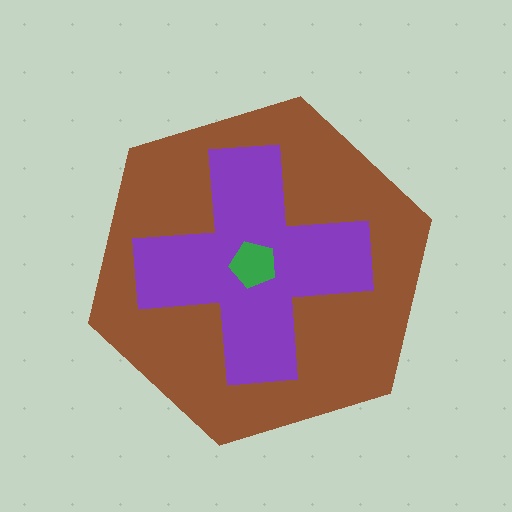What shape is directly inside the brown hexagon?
The purple cross.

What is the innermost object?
The green pentagon.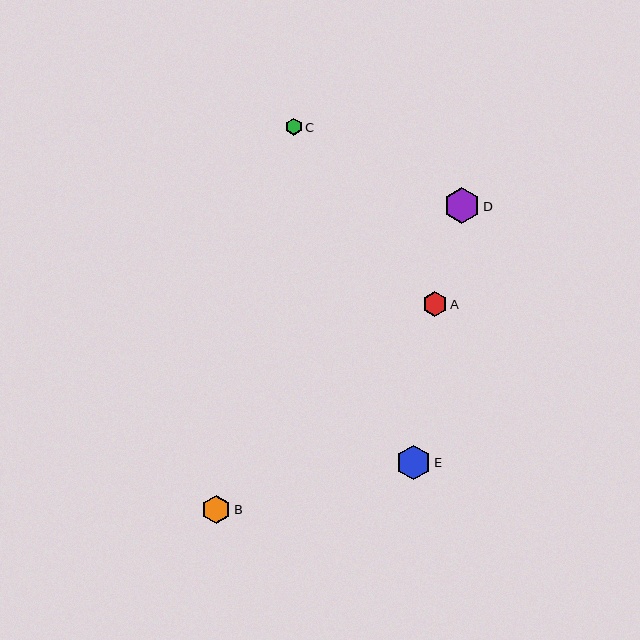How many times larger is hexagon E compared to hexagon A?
Hexagon E is approximately 1.4 times the size of hexagon A.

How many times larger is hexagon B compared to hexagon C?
Hexagon B is approximately 1.7 times the size of hexagon C.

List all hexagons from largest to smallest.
From largest to smallest: D, E, B, A, C.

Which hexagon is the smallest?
Hexagon C is the smallest with a size of approximately 17 pixels.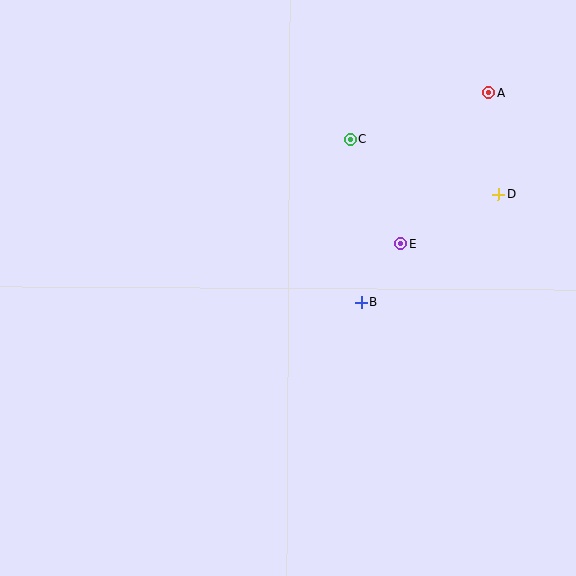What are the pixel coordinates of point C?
Point C is at (350, 139).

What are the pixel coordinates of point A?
Point A is at (489, 93).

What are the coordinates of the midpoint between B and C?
The midpoint between B and C is at (356, 221).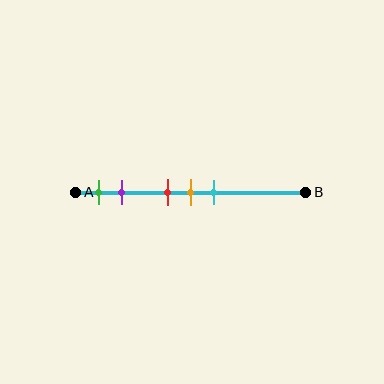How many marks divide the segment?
There are 5 marks dividing the segment.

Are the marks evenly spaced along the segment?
No, the marks are not evenly spaced.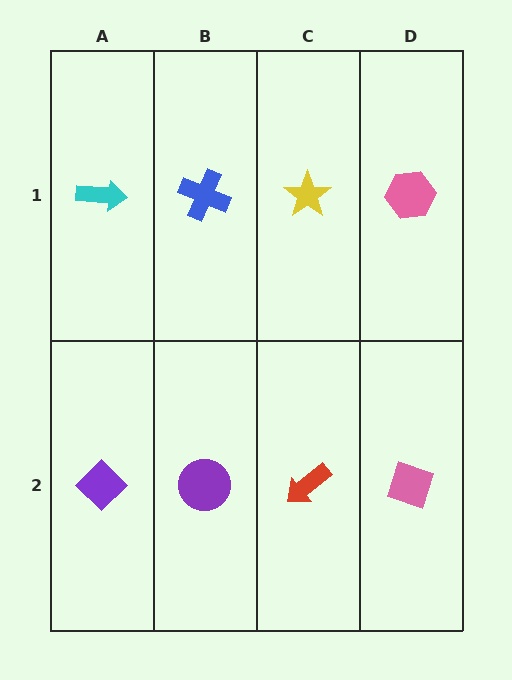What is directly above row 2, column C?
A yellow star.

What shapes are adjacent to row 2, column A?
A cyan arrow (row 1, column A), a purple circle (row 2, column B).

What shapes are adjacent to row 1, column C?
A red arrow (row 2, column C), a blue cross (row 1, column B), a pink hexagon (row 1, column D).